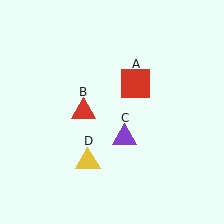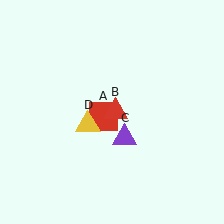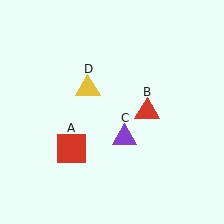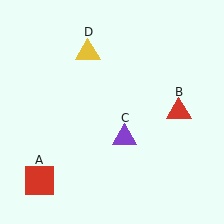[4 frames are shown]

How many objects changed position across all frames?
3 objects changed position: red square (object A), red triangle (object B), yellow triangle (object D).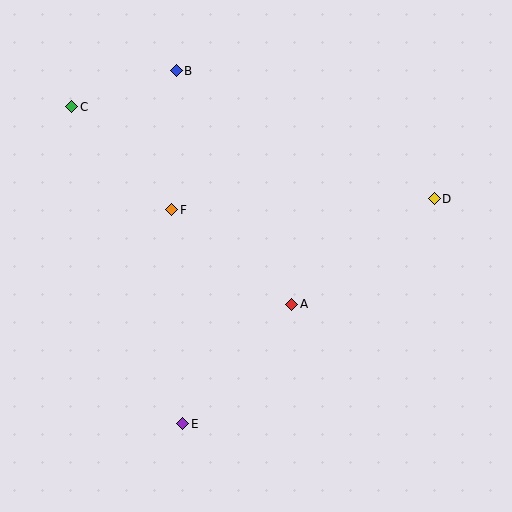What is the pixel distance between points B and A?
The distance between B and A is 261 pixels.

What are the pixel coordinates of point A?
Point A is at (292, 304).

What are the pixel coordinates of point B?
Point B is at (176, 71).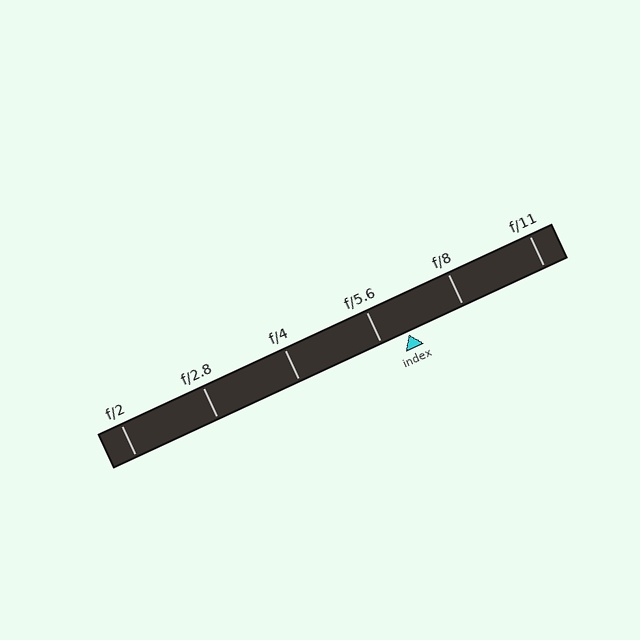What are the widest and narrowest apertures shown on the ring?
The widest aperture shown is f/2 and the narrowest is f/11.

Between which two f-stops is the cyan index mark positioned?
The index mark is between f/5.6 and f/8.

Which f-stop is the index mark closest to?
The index mark is closest to f/5.6.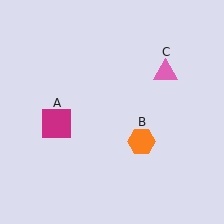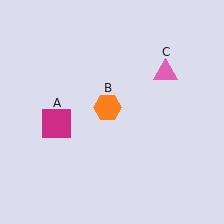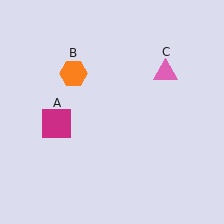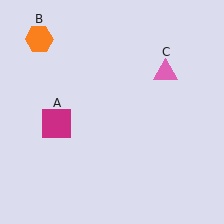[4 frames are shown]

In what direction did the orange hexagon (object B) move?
The orange hexagon (object B) moved up and to the left.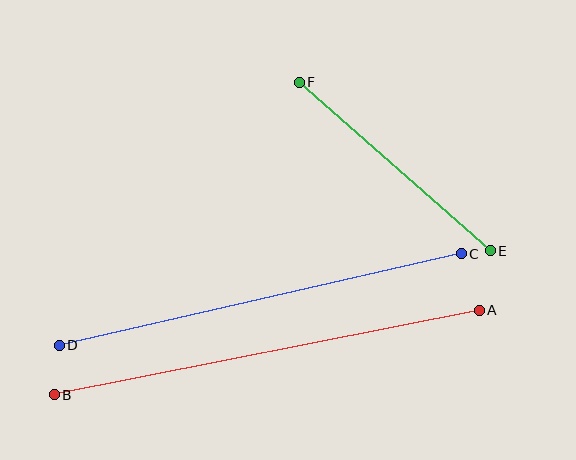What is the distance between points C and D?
The distance is approximately 412 pixels.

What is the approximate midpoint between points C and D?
The midpoint is at approximately (260, 299) pixels.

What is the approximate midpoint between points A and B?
The midpoint is at approximately (267, 353) pixels.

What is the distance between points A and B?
The distance is approximately 433 pixels.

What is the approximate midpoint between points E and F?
The midpoint is at approximately (395, 167) pixels.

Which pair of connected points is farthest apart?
Points A and B are farthest apart.